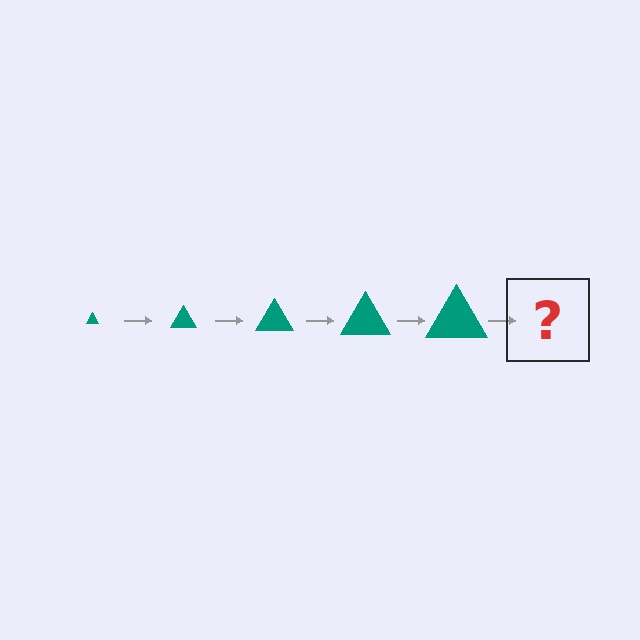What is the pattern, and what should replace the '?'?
The pattern is that the triangle gets progressively larger each step. The '?' should be a teal triangle, larger than the previous one.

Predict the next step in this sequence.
The next step is a teal triangle, larger than the previous one.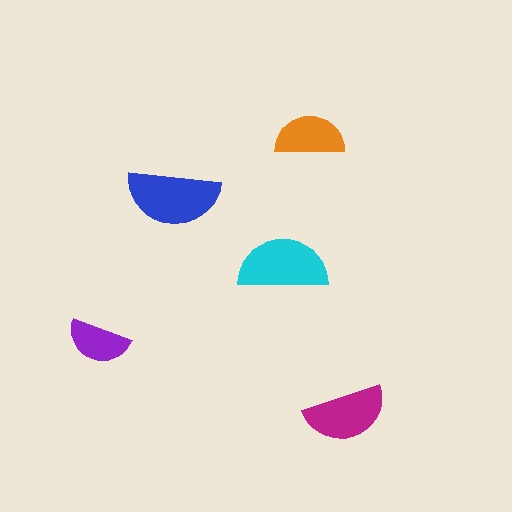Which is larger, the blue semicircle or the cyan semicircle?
The blue one.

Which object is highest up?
The orange semicircle is topmost.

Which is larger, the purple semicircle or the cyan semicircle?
The cyan one.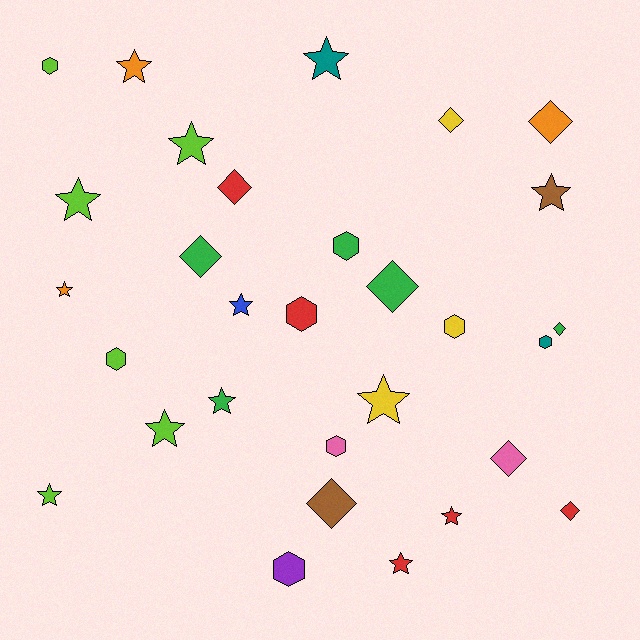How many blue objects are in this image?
There is 1 blue object.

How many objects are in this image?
There are 30 objects.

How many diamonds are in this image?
There are 9 diamonds.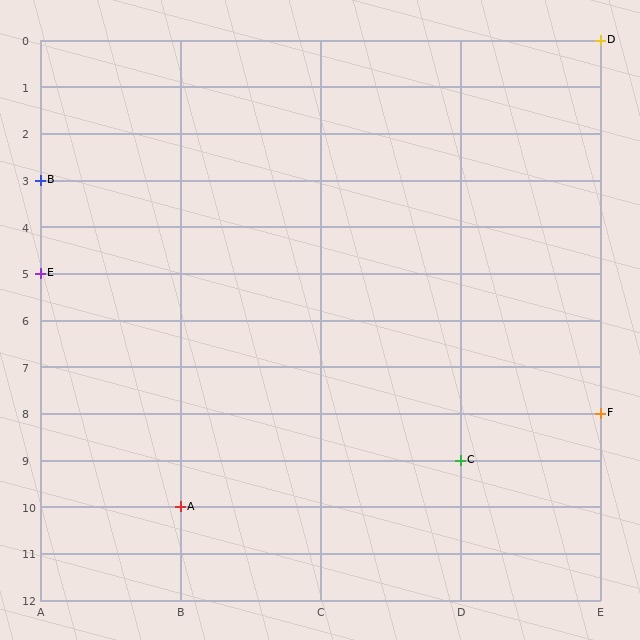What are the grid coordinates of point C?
Point C is at grid coordinates (D, 9).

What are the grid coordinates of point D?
Point D is at grid coordinates (E, 0).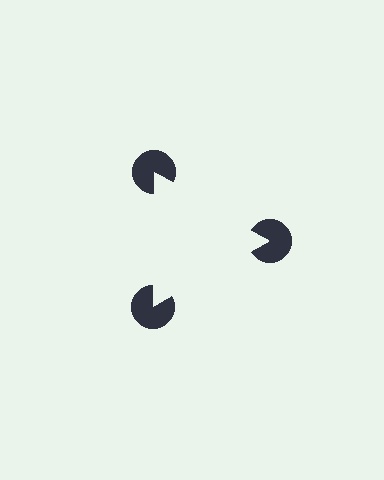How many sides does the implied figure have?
3 sides.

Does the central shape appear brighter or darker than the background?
It typically appears slightly brighter than the background, even though no actual brightness change is drawn.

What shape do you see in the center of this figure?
An illusory triangle — its edges are inferred from the aligned wedge cuts in the pac-man discs, not physically drawn.